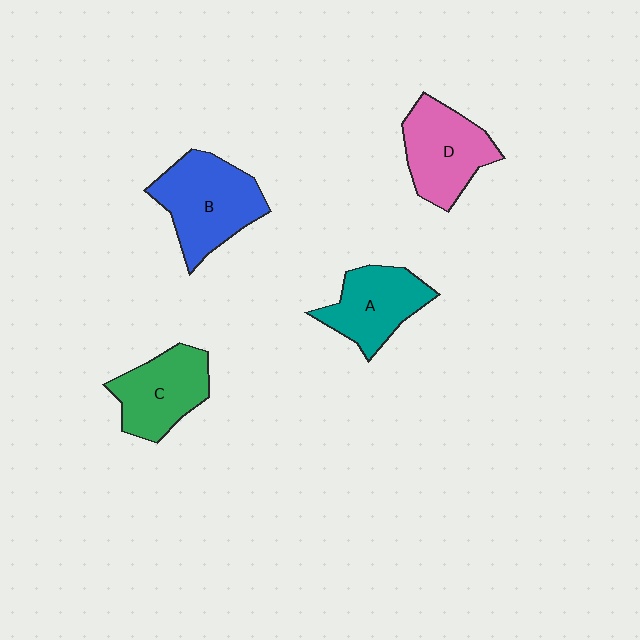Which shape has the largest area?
Shape B (blue).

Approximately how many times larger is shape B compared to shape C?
Approximately 1.3 times.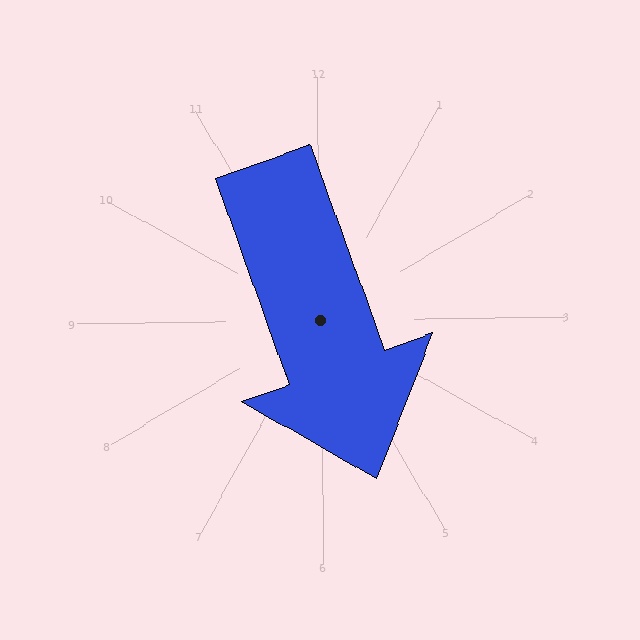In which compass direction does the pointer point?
South.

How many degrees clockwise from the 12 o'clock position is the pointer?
Approximately 161 degrees.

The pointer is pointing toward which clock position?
Roughly 5 o'clock.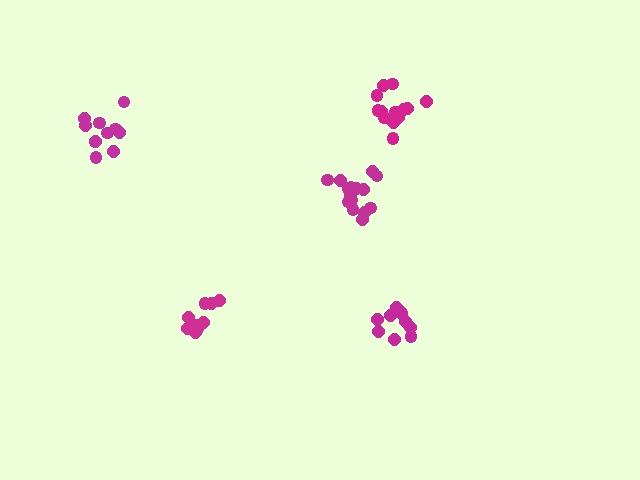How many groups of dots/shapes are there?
There are 5 groups.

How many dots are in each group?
Group 1: 10 dots, Group 2: 15 dots, Group 3: 10 dots, Group 4: 11 dots, Group 5: 14 dots (60 total).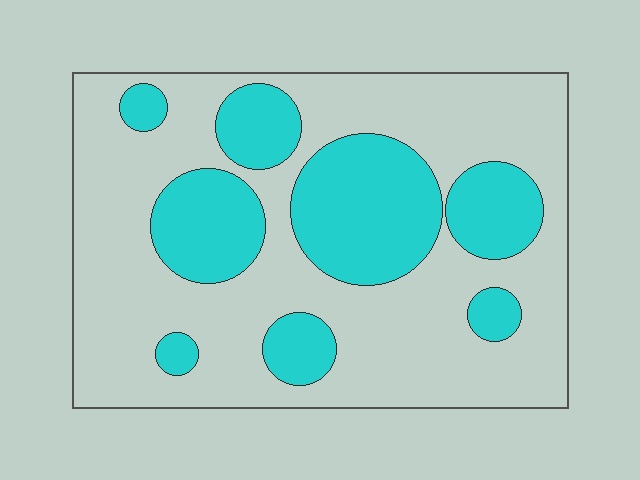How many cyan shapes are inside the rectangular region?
8.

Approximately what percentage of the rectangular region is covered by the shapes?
Approximately 30%.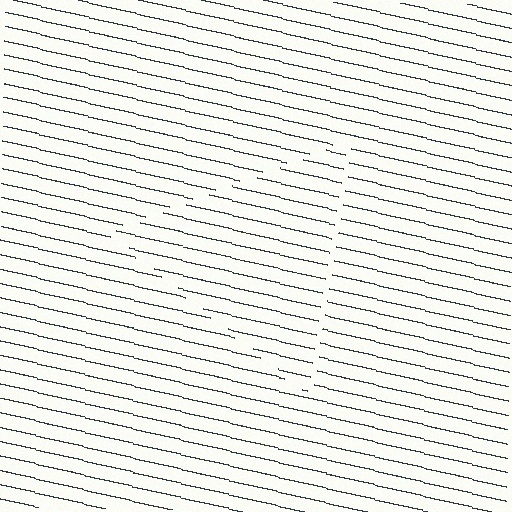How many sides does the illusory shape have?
3 sides — the line-ends trace a triangle.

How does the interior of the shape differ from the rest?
The interior of the shape contains the same grating, shifted by half a period — the contour is defined by the phase discontinuity where line-ends from the inner and outer gratings abut.